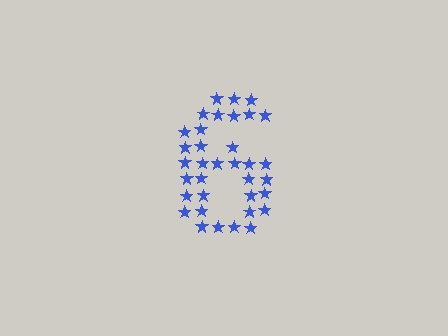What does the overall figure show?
The overall figure shows the digit 6.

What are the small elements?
The small elements are stars.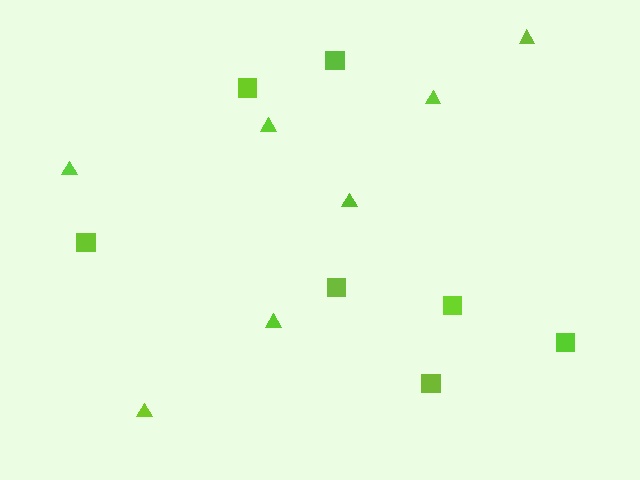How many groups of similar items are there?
There are 2 groups: one group of squares (7) and one group of triangles (7).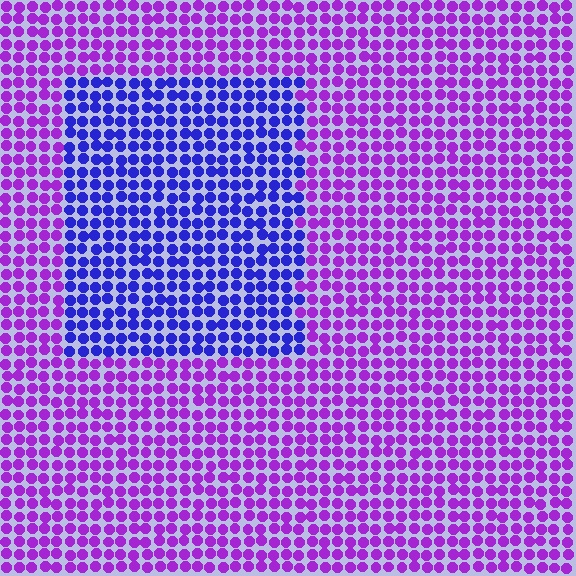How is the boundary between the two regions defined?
The boundary is defined purely by a slight shift in hue (about 44 degrees). Spacing, size, and orientation are identical on both sides.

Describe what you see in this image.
The image is filled with small purple elements in a uniform arrangement. A rectangle-shaped region is visible where the elements are tinted to a slightly different hue, forming a subtle color boundary.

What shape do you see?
I see a rectangle.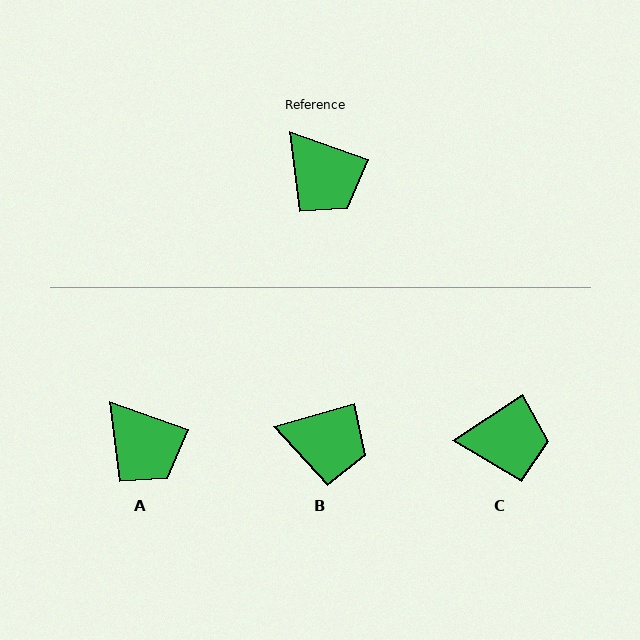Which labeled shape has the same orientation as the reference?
A.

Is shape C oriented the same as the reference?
No, it is off by about 53 degrees.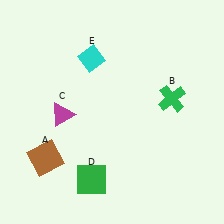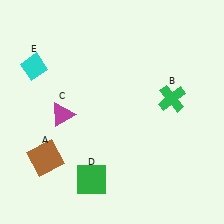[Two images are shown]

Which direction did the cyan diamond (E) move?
The cyan diamond (E) moved left.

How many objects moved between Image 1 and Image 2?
1 object moved between the two images.